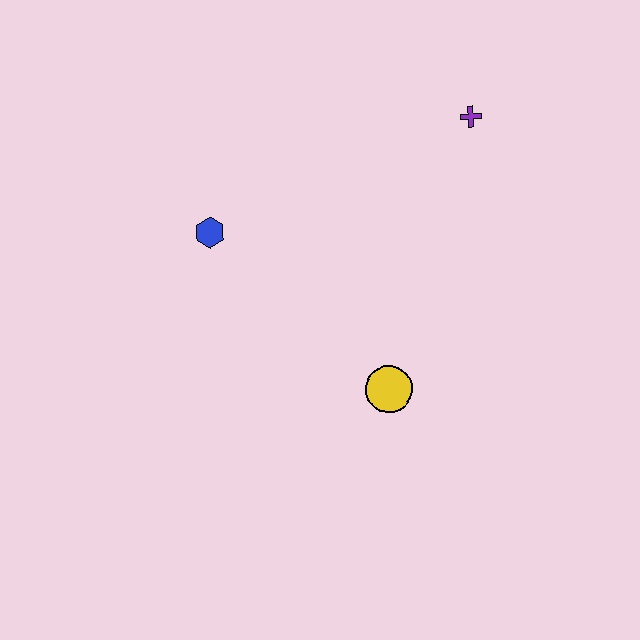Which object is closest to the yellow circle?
The blue hexagon is closest to the yellow circle.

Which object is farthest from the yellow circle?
The purple cross is farthest from the yellow circle.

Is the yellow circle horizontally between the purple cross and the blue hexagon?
Yes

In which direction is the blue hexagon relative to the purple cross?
The blue hexagon is to the left of the purple cross.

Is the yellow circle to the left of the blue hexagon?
No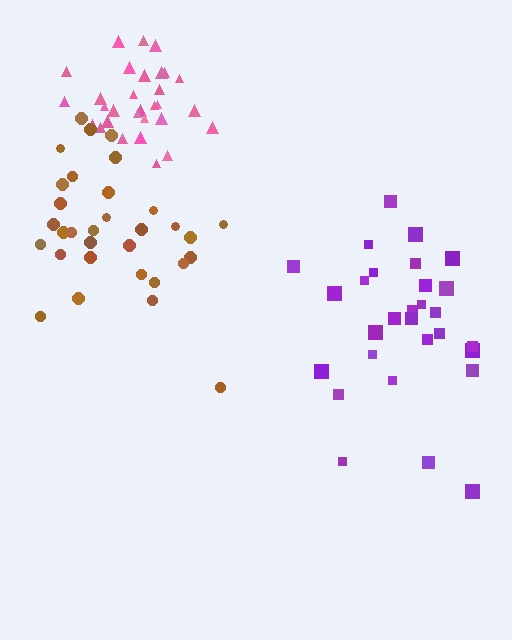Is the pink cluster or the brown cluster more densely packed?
Pink.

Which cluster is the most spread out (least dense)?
Purple.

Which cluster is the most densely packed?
Pink.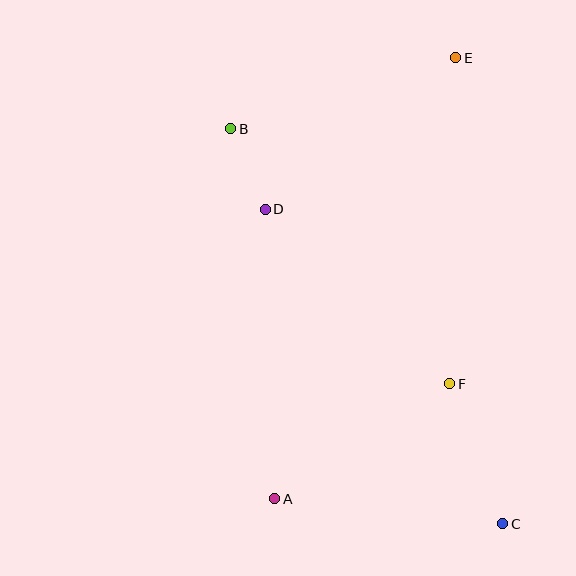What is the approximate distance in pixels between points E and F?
The distance between E and F is approximately 326 pixels.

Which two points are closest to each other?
Points B and D are closest to each other.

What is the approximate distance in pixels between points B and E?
The distance between B and E is approximately 236 pixels.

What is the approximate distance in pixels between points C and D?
The distance between C and D is approximately 394 pixels.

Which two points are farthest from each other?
Points B and C are farthest from each other.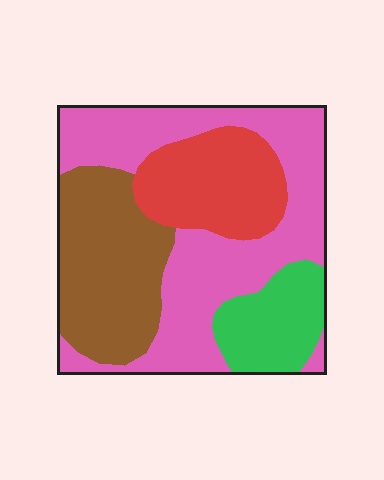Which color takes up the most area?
Pink, at roughly 45%.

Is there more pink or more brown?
Pink.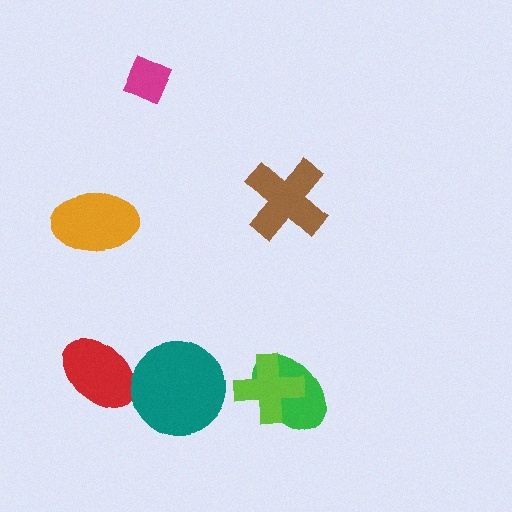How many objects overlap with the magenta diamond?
0 objects overlap with the magenta diamond.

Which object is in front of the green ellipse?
The lime cross is in front of the green ellipse.